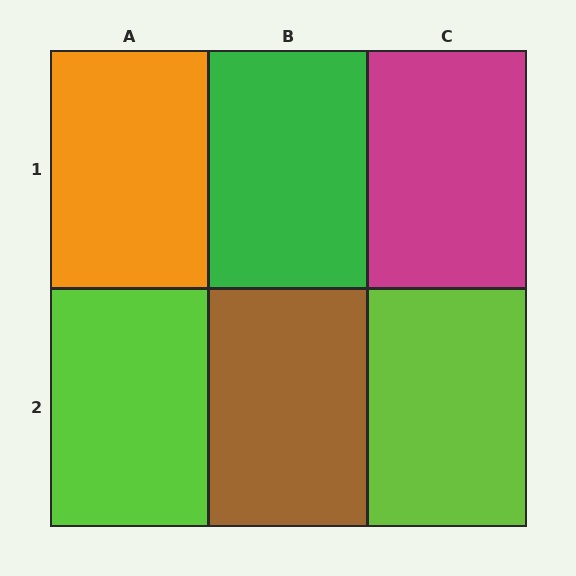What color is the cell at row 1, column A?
Orange.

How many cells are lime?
2 cells are lime.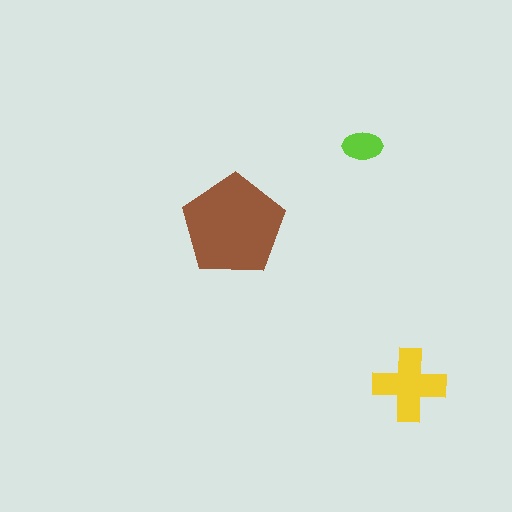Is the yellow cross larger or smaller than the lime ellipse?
Larger.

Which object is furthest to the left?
The brown pentagon is leftmost.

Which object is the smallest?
The lime ellipse.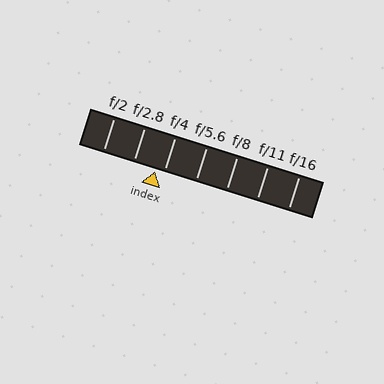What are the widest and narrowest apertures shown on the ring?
The widest aperture shown is f/2 and the narrowest is f/16.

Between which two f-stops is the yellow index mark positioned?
The index mark is between f/2.8 and f/4.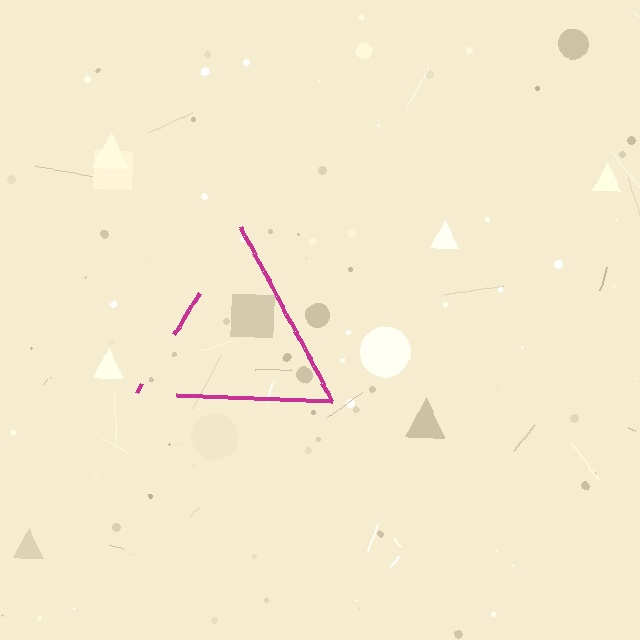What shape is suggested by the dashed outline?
The dashed outline suggests a triangle.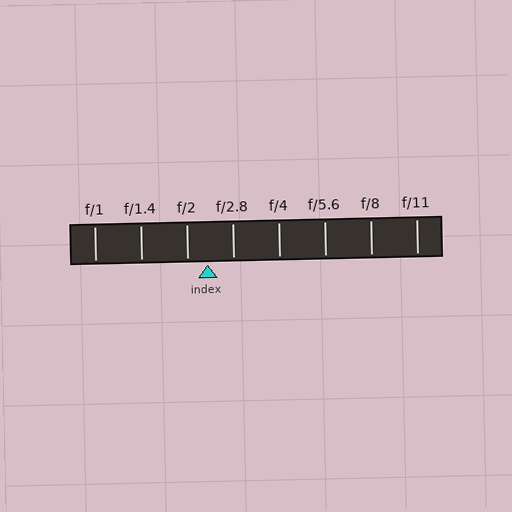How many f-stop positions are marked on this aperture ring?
There are 8 f-stop positions marked.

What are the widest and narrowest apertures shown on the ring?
The widest aperture shown is f/1 and the narrowest is f/11.